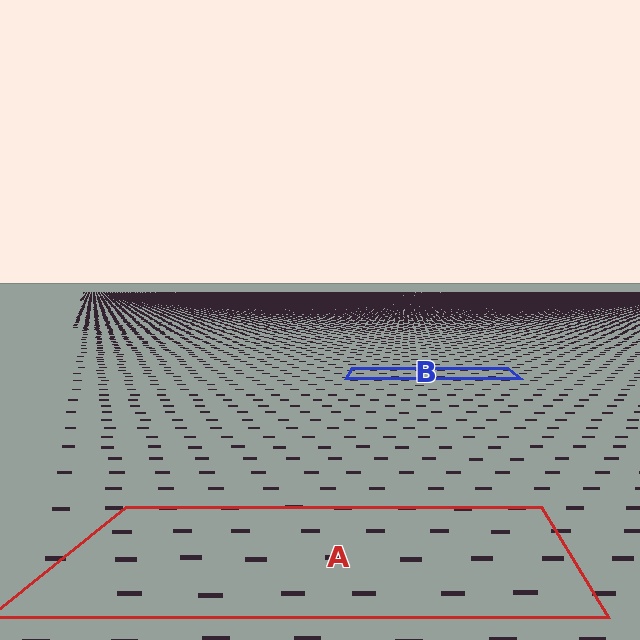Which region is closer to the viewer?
Region A is closer. The texture elements there are larger and more spread out.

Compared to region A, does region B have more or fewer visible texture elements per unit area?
Region B has more texture elements per unit area — they are packed more densely because it is farther away.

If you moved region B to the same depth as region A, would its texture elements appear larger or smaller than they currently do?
They would appear larger. At a closer depth, the same texture elements are projected at a bigger on-screen size.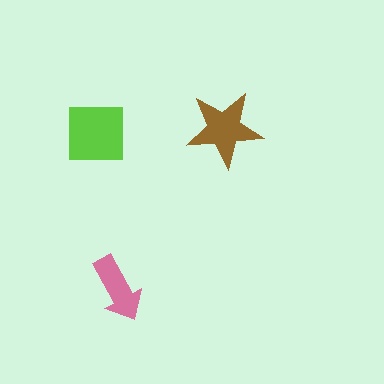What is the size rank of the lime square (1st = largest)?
1st.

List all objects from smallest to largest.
The pink arrow, the brown star, the lime square.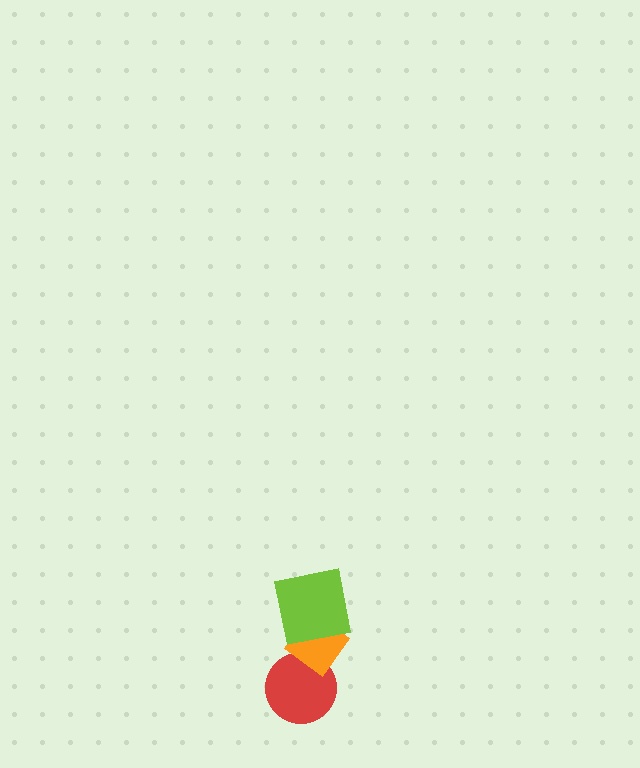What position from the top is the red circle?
The red circle is 3rd from the top.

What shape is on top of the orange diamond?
The lime square is on top of the orange diamond.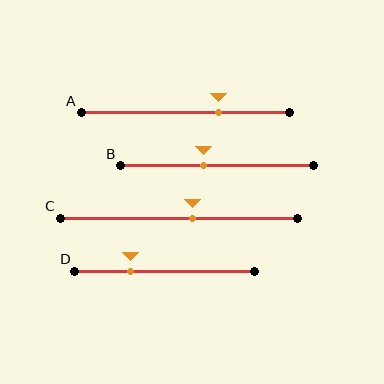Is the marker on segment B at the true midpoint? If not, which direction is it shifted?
No, the marker on segment B is shifted to the left by about 7% of the segment length.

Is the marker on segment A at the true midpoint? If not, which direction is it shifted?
No, the marker on segment A is shifted to the right by about 16% of the segment length.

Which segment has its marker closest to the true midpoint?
Segment C has its marker closest to the true midpoint.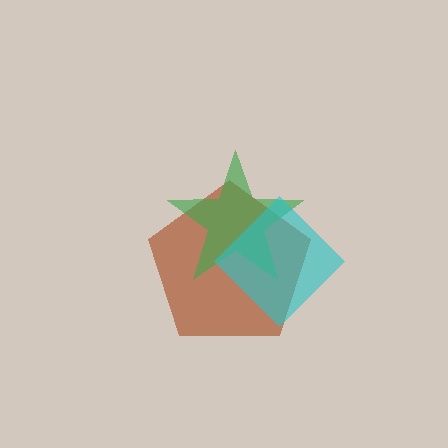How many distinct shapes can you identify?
There are 3 distinct shapes: a brown pentagon, a green star, a cyan diamond.